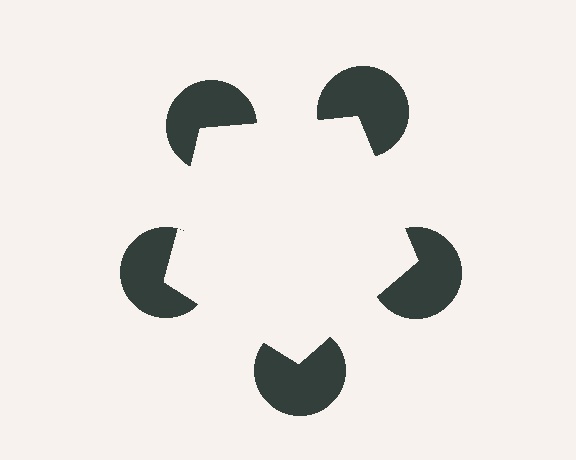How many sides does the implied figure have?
5 sides.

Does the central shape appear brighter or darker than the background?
It typically appears slightly brighter than the background, even though no actual brightness change is drawn.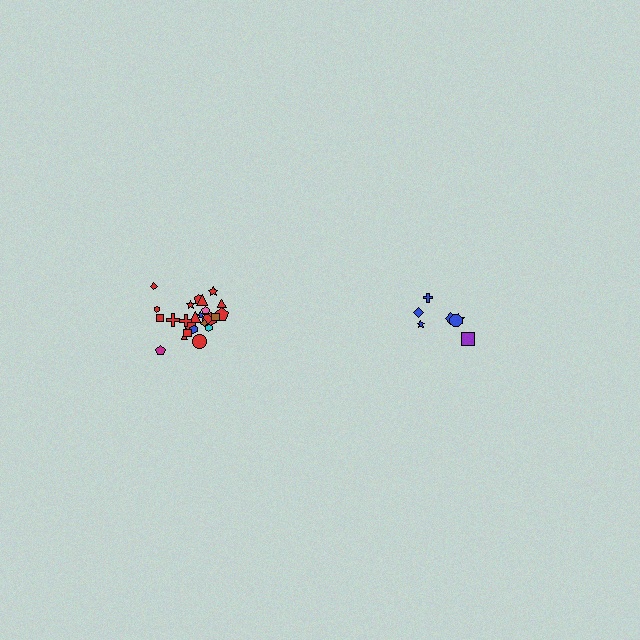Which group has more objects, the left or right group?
The left group.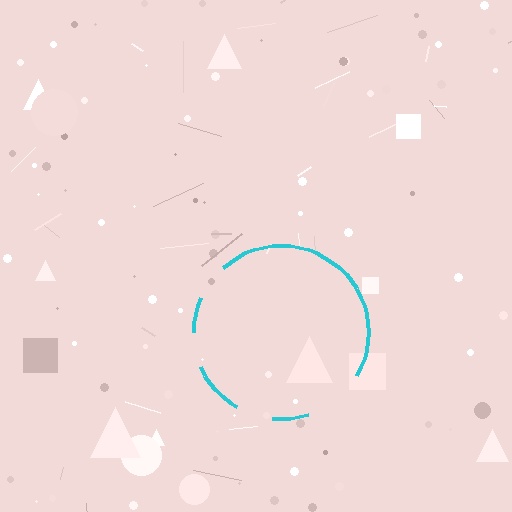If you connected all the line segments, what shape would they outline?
They would outline a circle.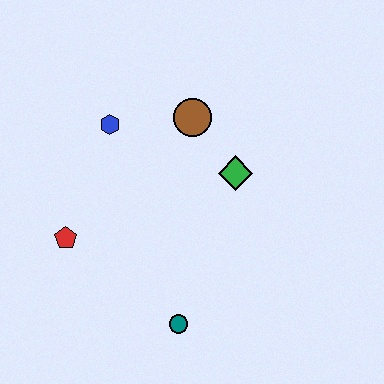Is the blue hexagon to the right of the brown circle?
No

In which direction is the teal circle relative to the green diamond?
The teal circle is below the green diamond.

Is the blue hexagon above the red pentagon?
Yes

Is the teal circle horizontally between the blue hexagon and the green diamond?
Yes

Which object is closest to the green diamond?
The brown circle is closest to the green diamond.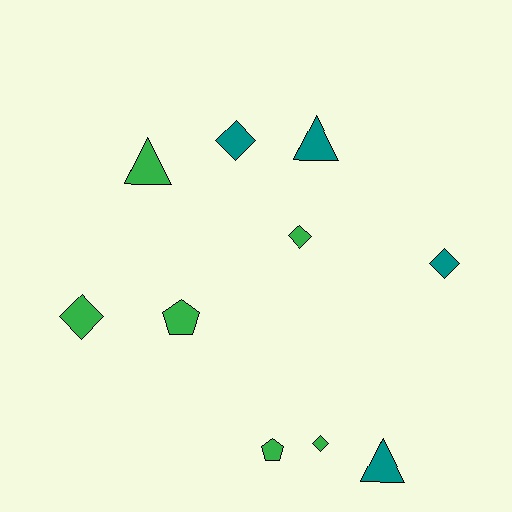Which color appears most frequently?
Green, with 6 objects.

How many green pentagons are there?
There are 2 green pentagons.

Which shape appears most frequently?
Diamond, with 5 objects.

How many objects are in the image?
There are 10 objects.